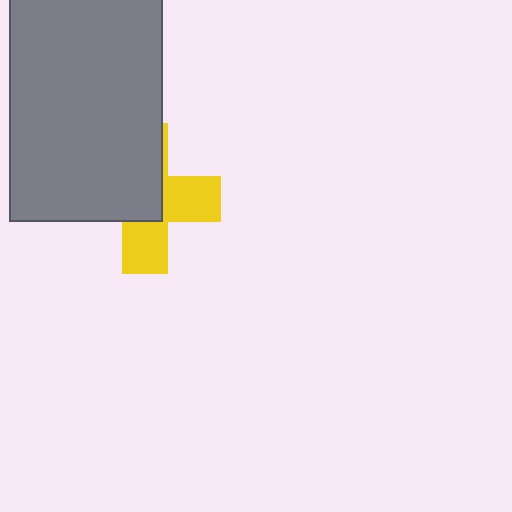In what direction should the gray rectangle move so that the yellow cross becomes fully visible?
The gray rectangle should move toward the upper-left. That is the shortest direction to clear the overlap and leave the yellow cross fully visible.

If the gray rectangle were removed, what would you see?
You would see the complete yellow cross.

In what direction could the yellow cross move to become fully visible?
The yellow cross could move toward the lower-right. That would shift it out from behind the gray rectangle entirely.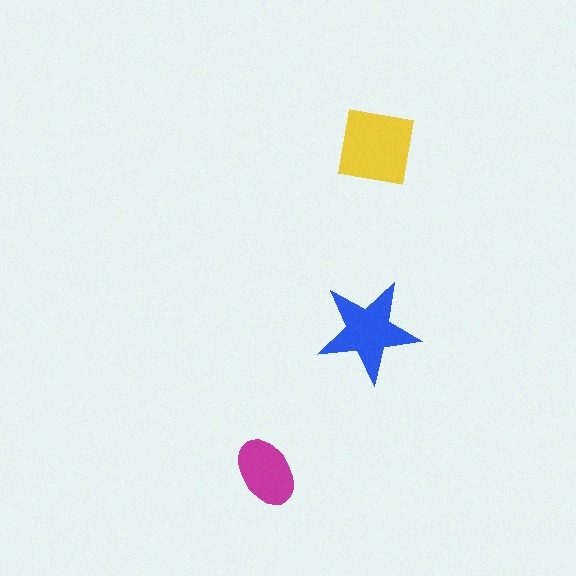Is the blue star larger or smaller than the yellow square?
Smaller.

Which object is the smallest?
The magenta ellipse.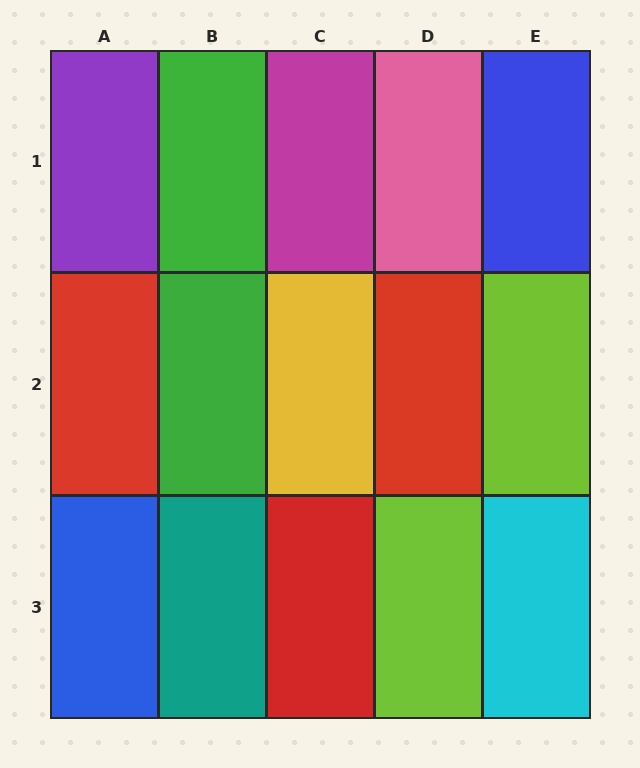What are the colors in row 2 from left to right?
Red, green, yellow, red, lime.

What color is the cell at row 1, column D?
Pink.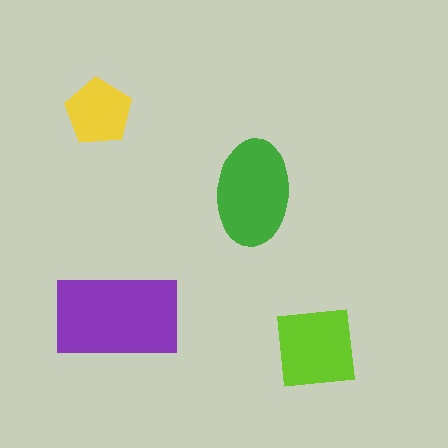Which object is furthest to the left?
The yellow pentagon is leftmost.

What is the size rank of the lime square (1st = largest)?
3rd.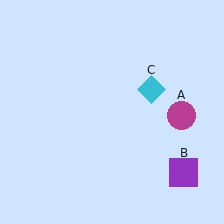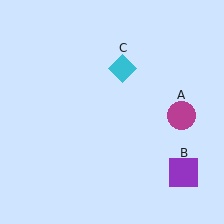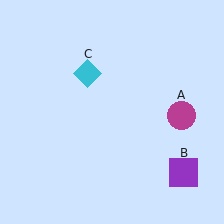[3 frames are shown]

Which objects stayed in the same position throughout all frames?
Magenta circle (object A) and purple square (object B) remained stationary.